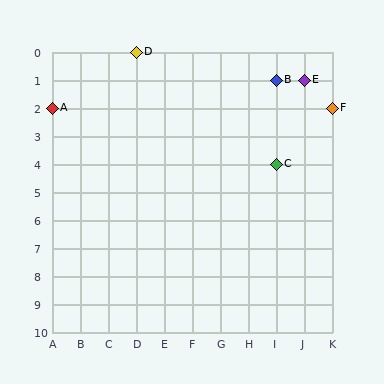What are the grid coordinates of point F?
Point F is at grid coordinates (K, 2).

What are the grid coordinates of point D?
Point D is at grid coordinates (D, 0).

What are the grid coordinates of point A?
Point A is at grid coordinates (A, 2).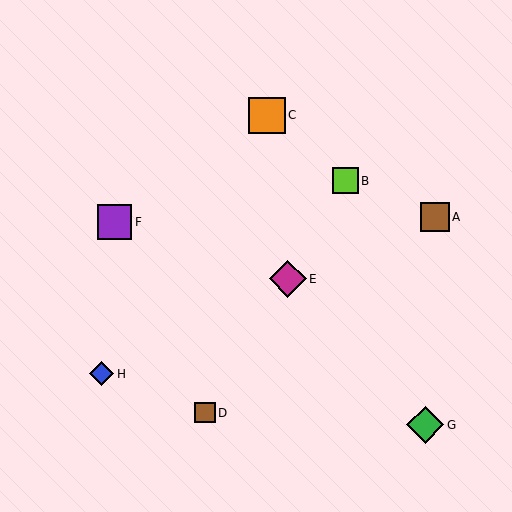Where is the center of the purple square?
The center of the purple square is at (114, 222).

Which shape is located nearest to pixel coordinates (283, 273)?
The magenta diamond (labeled E) at (288, 279) is nearest to that location.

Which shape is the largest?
The magenta diamond (labeled E) is the largest.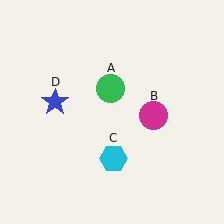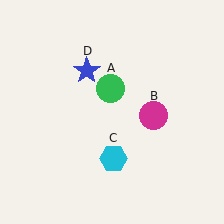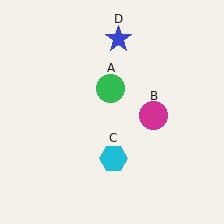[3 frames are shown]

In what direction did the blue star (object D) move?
The blue star (object D) moved up and to the right.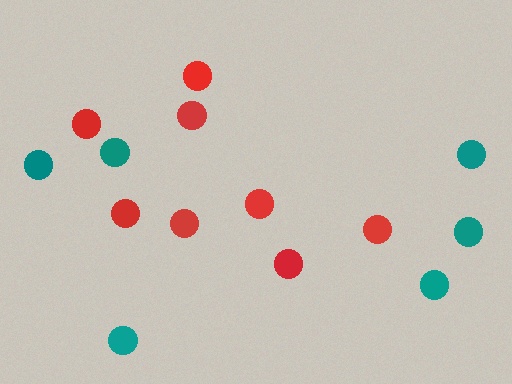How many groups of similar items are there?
There are 2 groups: one group of red circles (8) and one group of teal circles (6).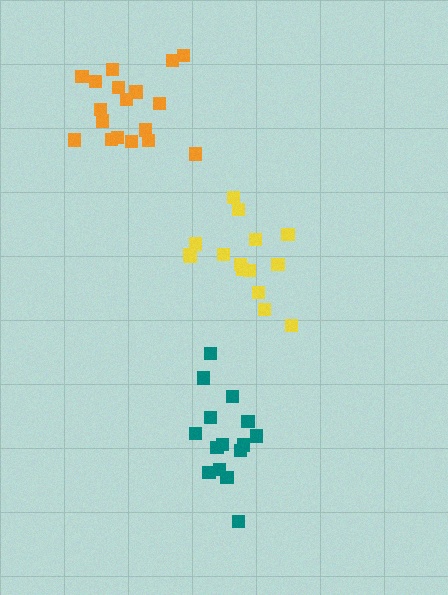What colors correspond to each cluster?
The clusters are colored: yellow, orange, teal.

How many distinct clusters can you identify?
There are 3 distinct clusters.